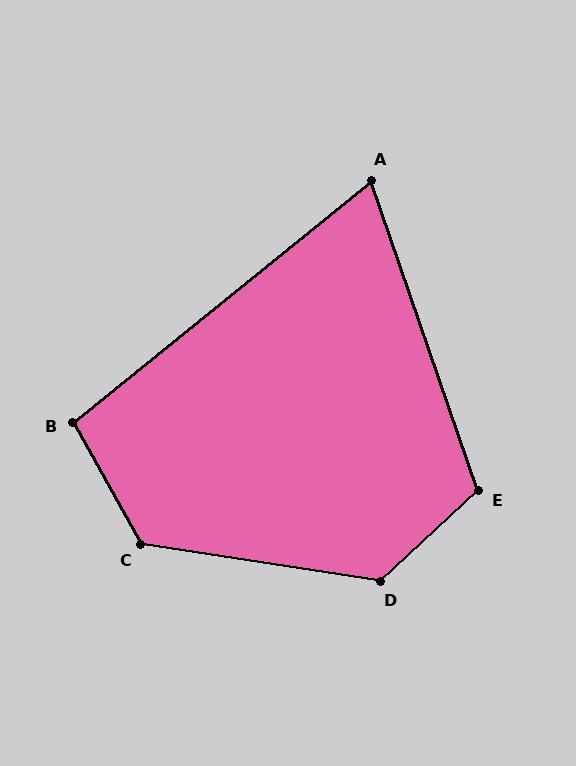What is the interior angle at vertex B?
Approximately 100 degrees (obtuse).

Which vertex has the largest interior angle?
D, at approximately 129 degrees.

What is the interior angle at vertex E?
Approximately 114 degrees (obtuse).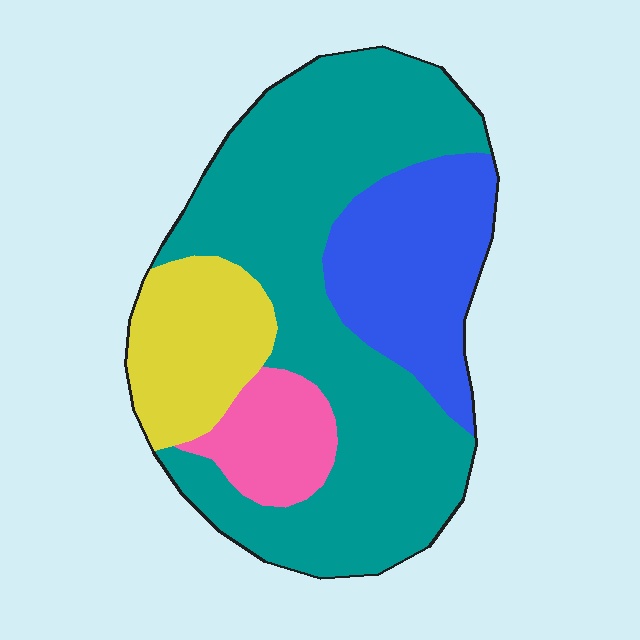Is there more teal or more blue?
Teal.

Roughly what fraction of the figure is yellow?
Yellow takes up about one eighth (1/8) of the figure.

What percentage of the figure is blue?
Blue covers about 20% of the figure.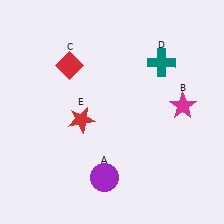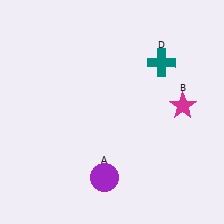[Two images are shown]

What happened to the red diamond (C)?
The red diamond (C) was removed in Image 2. It was in the top-left area of Image 1.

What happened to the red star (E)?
The red star (E) was removed in Image 2. It was in the bottom-left area of Image 1.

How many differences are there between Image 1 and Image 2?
There are 2 differences between the two images.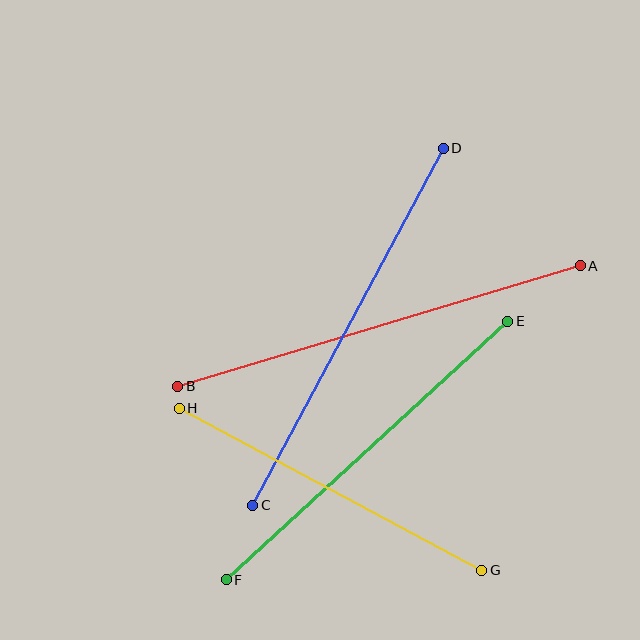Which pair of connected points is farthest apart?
Points A and B are farthest apart.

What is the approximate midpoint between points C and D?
The midpoint is at approximately (348, 327) pixels.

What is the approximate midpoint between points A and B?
The midpoint is at approximately (379, 326) pixels.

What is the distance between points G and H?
The distance is approximately 343 pixels.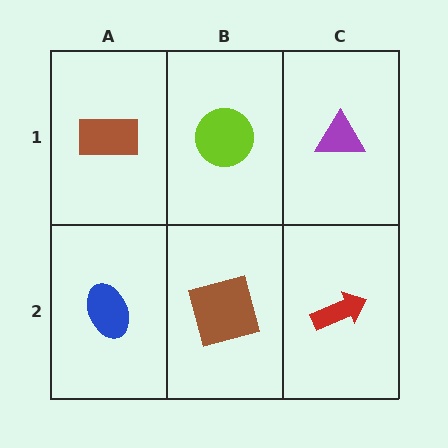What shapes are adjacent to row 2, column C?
A purple triangle (row 1, column C), a brown square (row 2, column B).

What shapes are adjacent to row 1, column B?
A brown square (row 2, column B), a brown rectangle (row 1, column A), a purple triangle (row 1, column C).